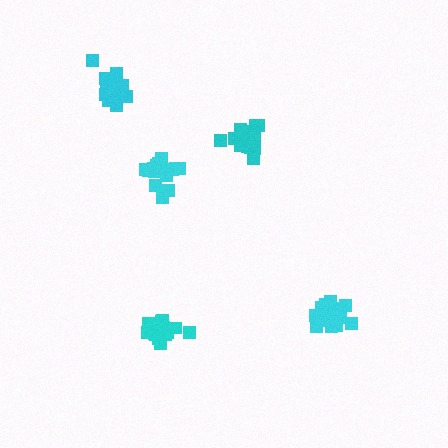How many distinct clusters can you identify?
There are 5 distinct clusters.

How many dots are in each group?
Group 1: 21 dots, Group 2: 19 dots, Group 3: 20 dots, Group 4: 17 dots, Group 5: 20 dots (97 total).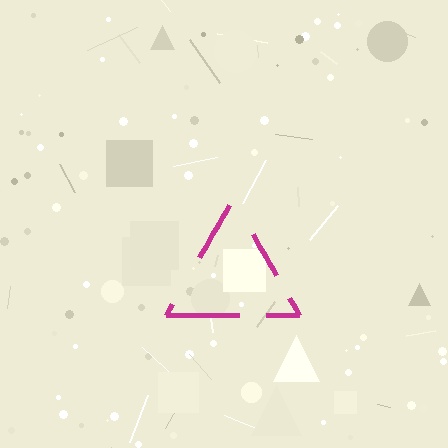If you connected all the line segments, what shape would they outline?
They would outline a triangle.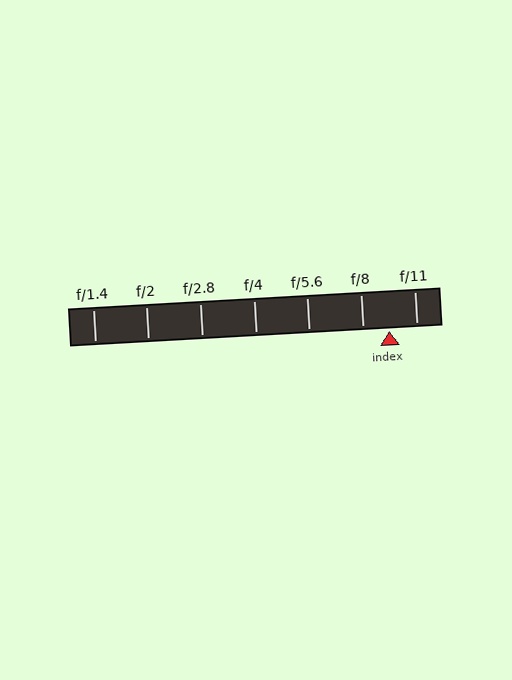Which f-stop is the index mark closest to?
The index mark is closest to f/8.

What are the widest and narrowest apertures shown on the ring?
The widest aperture shown is f/1.4 and the narrowest is f/11.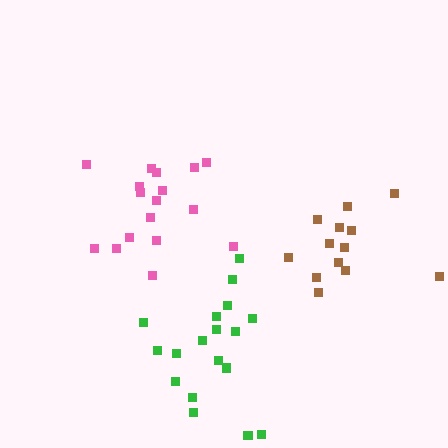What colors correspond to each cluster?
The clusters are colored: pink, green, brown.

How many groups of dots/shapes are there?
There are 3 groups.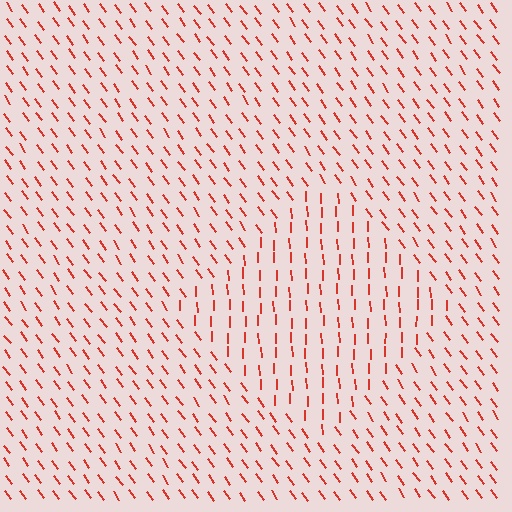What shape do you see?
I see a diamond.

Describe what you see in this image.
The image is filled with small red line segments. A diamond region in the image has lines oriented differently from the surrounding lines, creating a visible texture boundary.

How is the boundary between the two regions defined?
The boundary is defined purely by a change in line orientation (approximately 34 degrees difference). All lines are the same color and thickness.